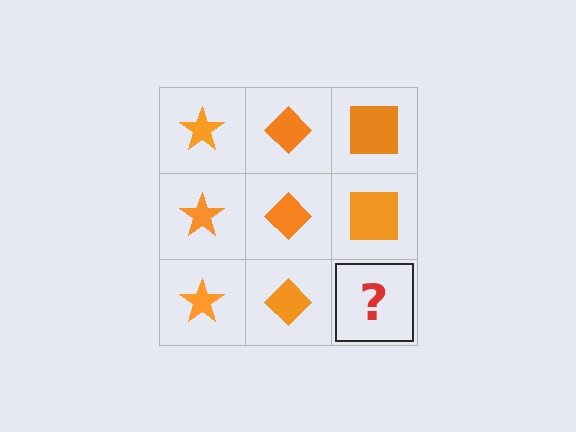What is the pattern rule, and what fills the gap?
The rule is that each column has a consistent shape. The gap should be filled with an orange square.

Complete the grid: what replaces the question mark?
The question mark should be replaced with an orange square.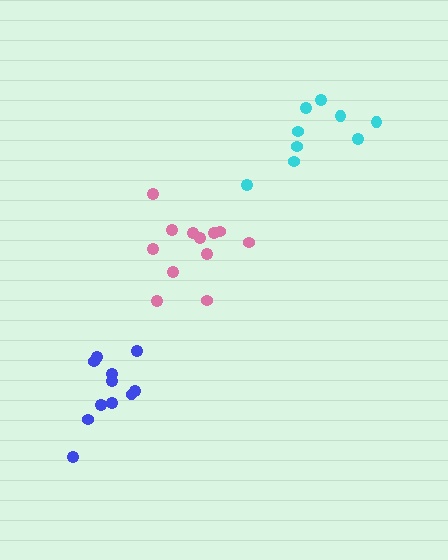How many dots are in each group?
Group 1: 12 dots, Group 2: 12 dots, Group 3: 9 dots (33 total).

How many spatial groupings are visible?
There are 3 spatial groupings.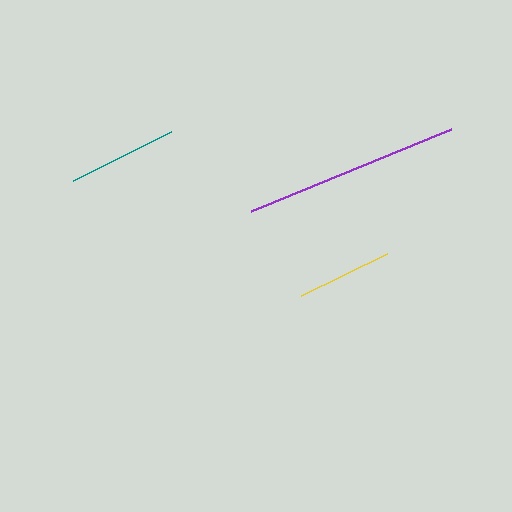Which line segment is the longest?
The purple line is the longest at approximately 217 pixels.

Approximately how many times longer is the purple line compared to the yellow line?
The purple line is approximately 2.3 times the length of the yellow line.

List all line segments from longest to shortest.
From longest to shortest: purple, teal, yellow.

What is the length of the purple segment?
The purple segment is approximately 217 pixels long.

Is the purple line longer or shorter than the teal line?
The purple line is longer than the teal line.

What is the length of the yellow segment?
The yellow segment is approximately 96 pixels long.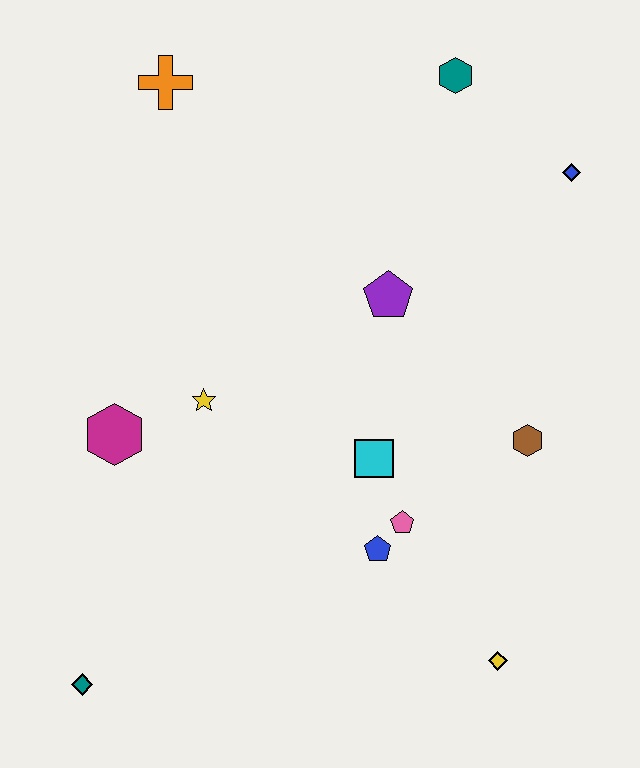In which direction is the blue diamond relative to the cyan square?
The blue diamond is above the cyan square.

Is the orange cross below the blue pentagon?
No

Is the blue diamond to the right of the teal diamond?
Yes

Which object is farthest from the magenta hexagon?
The blue diamond is farthest from the magenta hexagon.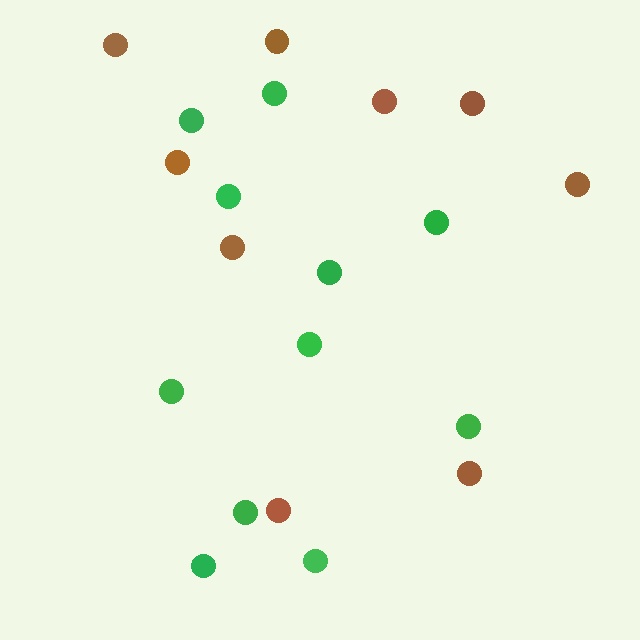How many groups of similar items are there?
There are 2 groups: one group of brown circles (9) and one group of green circles (11).